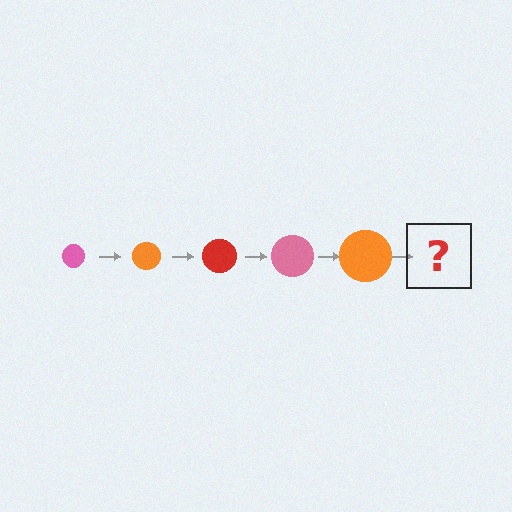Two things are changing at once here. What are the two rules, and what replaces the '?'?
The two rules are that the circle grows larger each step and the color cycles through pink, orange, and red. The '?' should be a red circle, larger than the previous one.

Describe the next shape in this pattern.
It should be a red circle, larger than the previous one.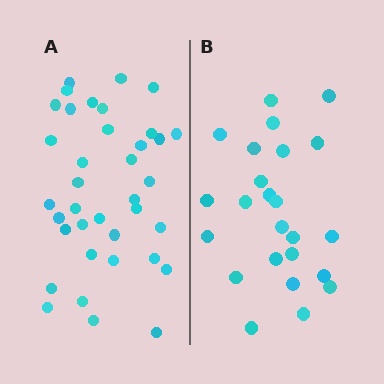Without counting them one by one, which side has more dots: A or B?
Region A (the left region) has more dots.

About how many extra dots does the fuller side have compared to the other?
Region A has approximately 15 more dots than region B.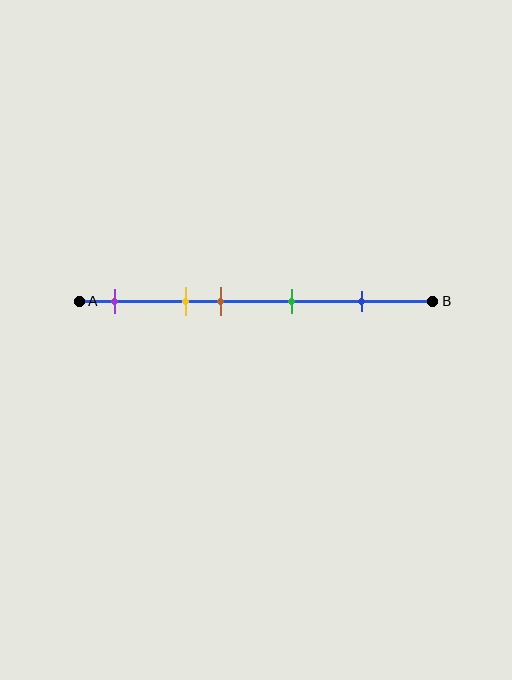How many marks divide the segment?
There are 5 marks dividing the segment.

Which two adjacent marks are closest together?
The yellow and brown marks are the closest adjacent pair.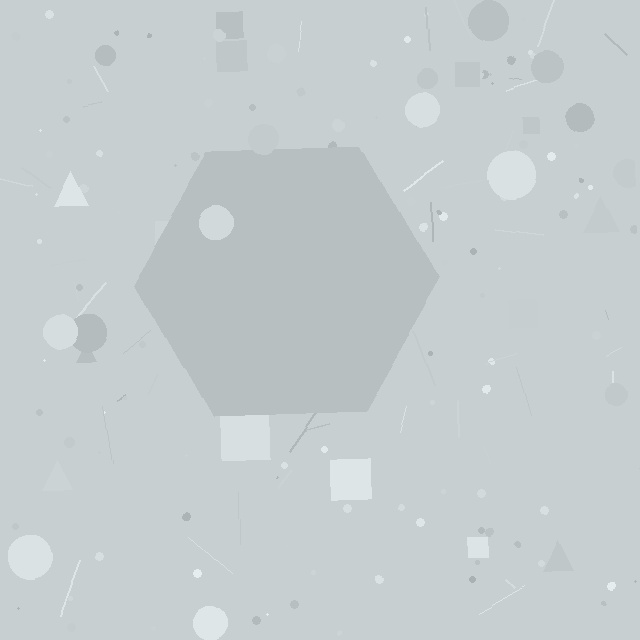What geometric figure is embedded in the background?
A hexagon is embedded in the background.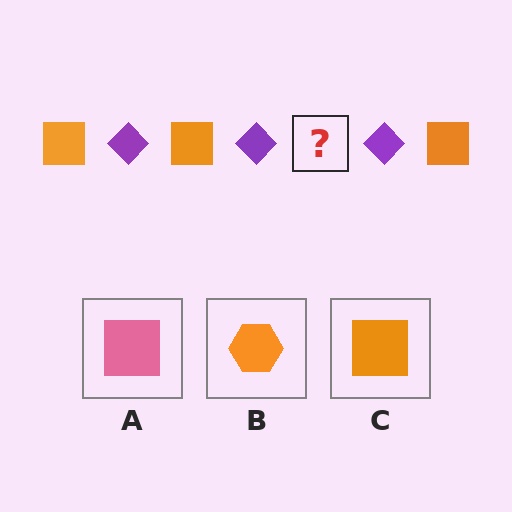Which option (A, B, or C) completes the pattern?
C.